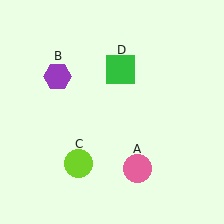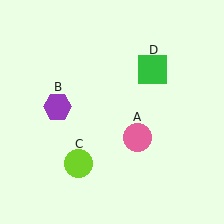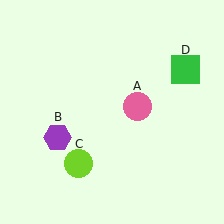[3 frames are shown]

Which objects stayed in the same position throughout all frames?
Lime circle (object C) remained stationary.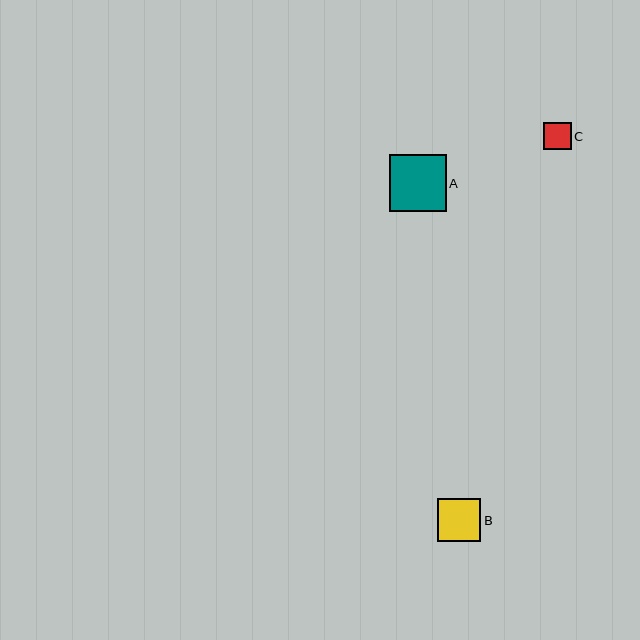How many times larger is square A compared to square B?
Square A is approximately 1.3 times the size of square B.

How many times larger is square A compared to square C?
Square A is approximately 2.0 times the size of square C.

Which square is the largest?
Square A is the largest with a size of approximately 57 pixels.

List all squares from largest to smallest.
From largest to smallest: A, B, C.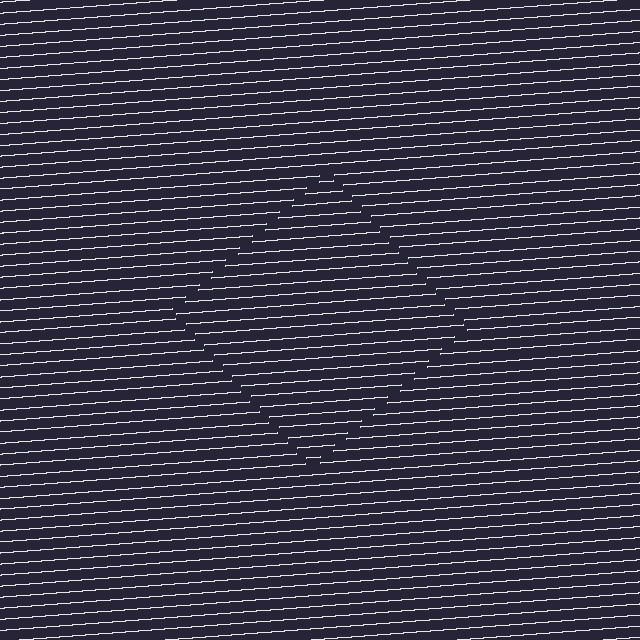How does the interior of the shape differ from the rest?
The interior of the shape contains the same grating, shifted by half a period — the contour is defined by the phase discontinuity where line-ends from the inner and outer gratings abut.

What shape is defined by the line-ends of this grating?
An illusory square. The interior of the shape contains the same grating, shifted by half a period — the contour is defined by the phase discontinuity where line-ends from the inner and outer gratings abut.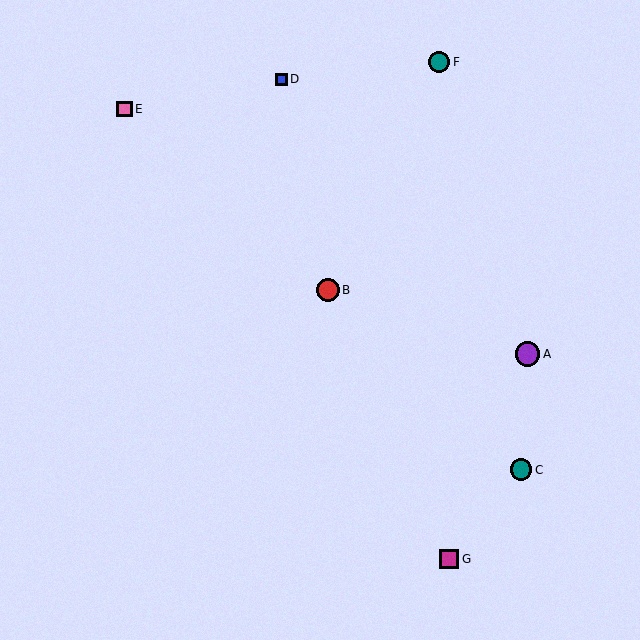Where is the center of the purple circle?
The center of the purple circle is at (528, 354).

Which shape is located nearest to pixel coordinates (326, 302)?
The red circle (labeled B) at (328, 290) is nearest to that location.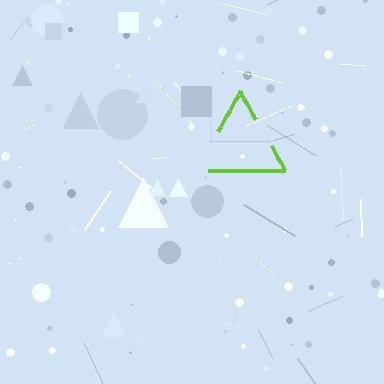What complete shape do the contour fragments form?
The contour fragments form a triangle.